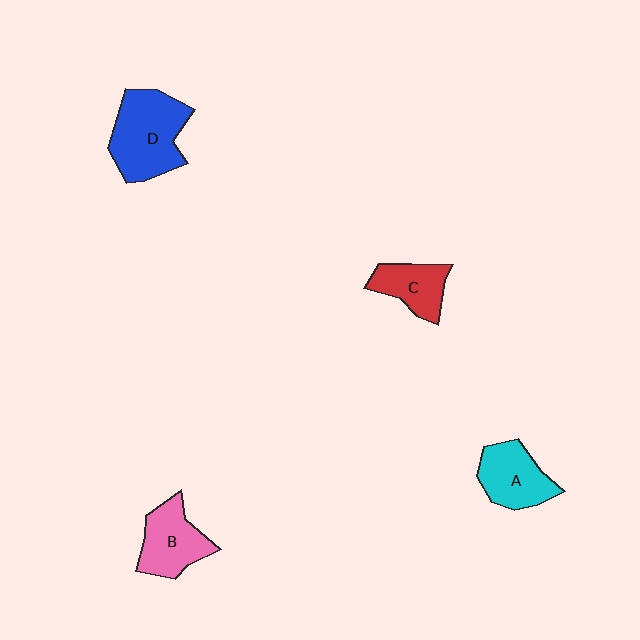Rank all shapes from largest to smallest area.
From largest to smallest: D (blue), B (pink), A (cyan), C (red).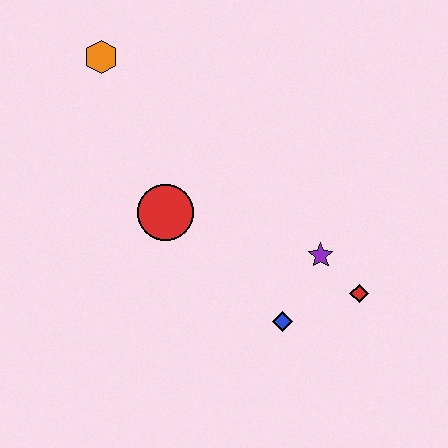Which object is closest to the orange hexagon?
The red circle is closest to the orange hexagon.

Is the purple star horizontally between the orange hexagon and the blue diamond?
No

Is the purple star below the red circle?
Yes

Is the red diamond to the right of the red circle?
Yes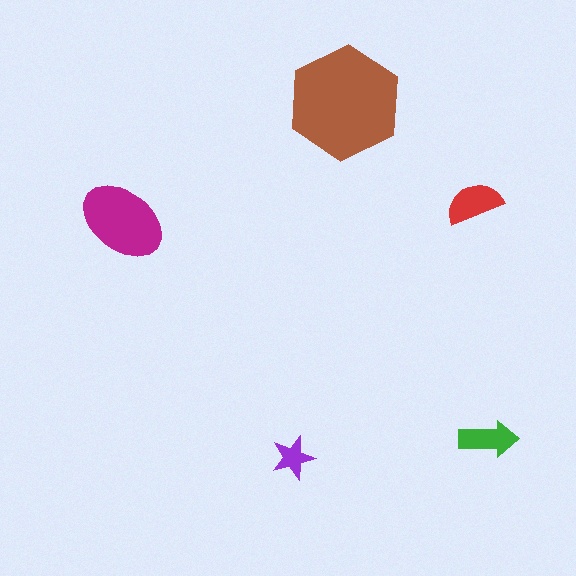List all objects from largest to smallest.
The brown hexagon, the magenta ellipse, the red semicircle, the green arrow, the purple star.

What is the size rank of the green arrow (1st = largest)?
4th.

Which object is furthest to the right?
The green arrow is rightmost.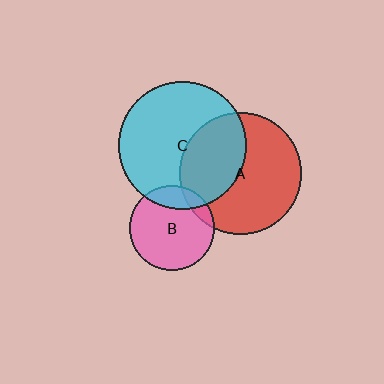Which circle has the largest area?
Circle C (cyan).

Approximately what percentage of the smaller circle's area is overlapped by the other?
Approximately 40%.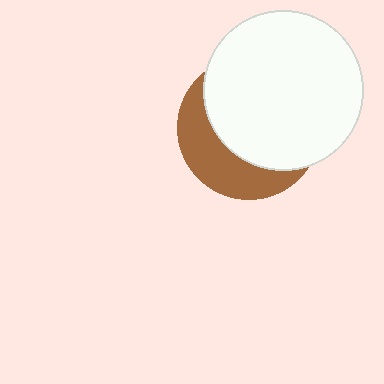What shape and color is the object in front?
The object in front is a white circle.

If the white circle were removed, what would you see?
You would see the complete brown circle.